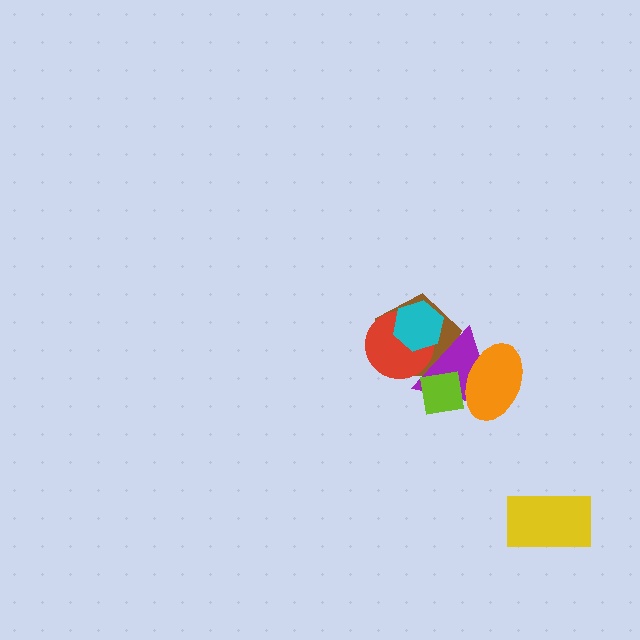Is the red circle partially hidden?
Yes, it is partially covered by another shape.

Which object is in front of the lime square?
The orange ellipse is in front of the lime square.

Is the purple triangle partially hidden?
Yes, it is partially covered by another shape.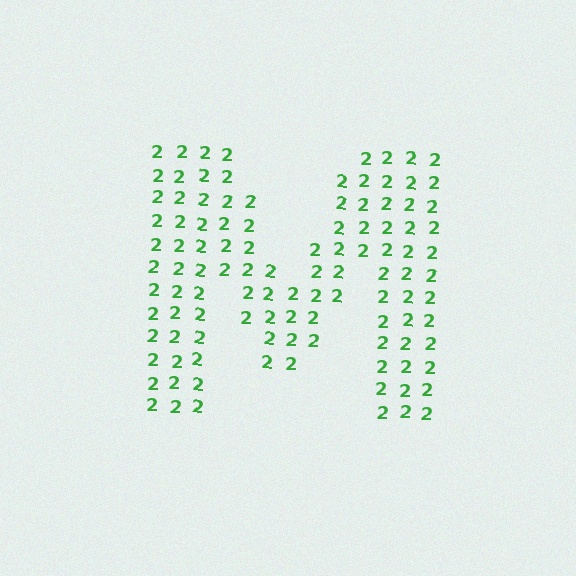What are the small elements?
The small elements are digit 2's.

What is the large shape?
The large shape is the letter M.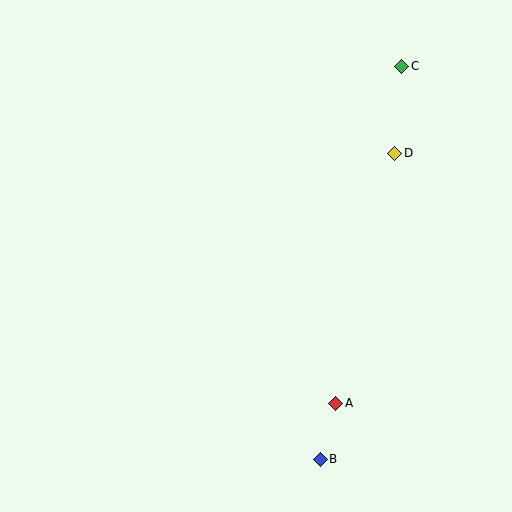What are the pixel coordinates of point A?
Point A is at (336, 403).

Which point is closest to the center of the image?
Point A at (336, 403) is closest to the center.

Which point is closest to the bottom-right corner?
Point B is closest to the bottom-right corner.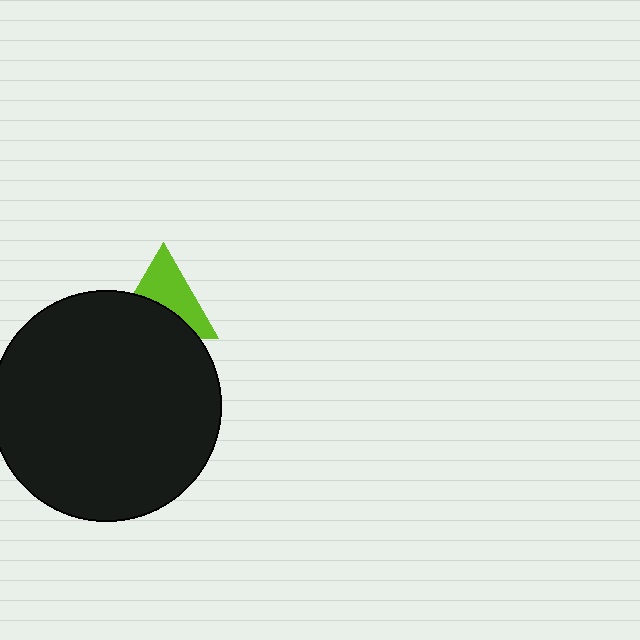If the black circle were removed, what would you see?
You would see the complete lime triangle.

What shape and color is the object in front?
The object in front is a black circle.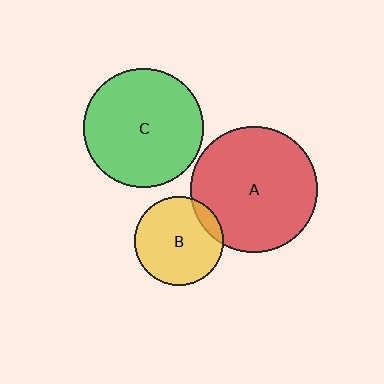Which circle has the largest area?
Circle A (red).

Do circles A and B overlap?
Yes.